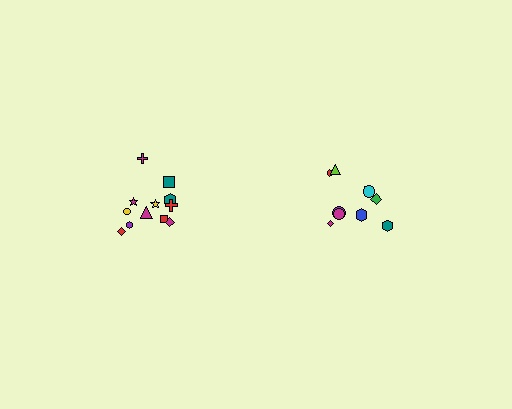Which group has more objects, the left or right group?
The left group.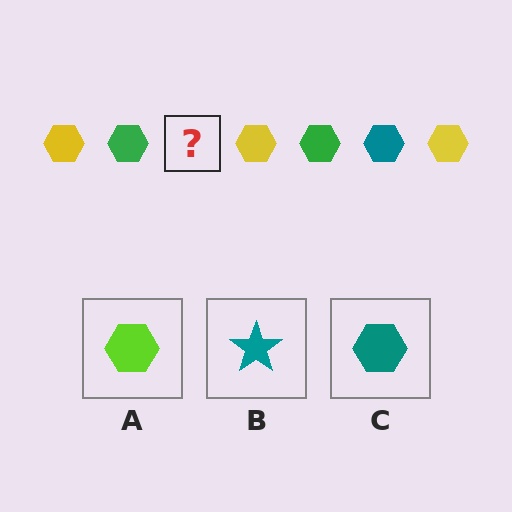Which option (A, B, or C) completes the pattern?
C.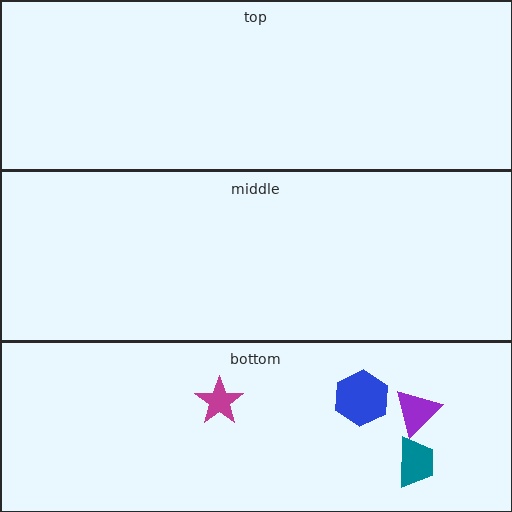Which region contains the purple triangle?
The bottom region.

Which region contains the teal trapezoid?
The bottom region.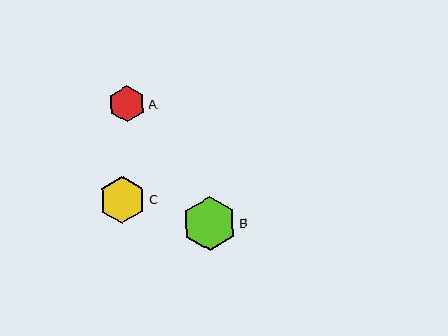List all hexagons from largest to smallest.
From largest to smallest: B, C, A.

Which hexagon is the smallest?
Hexagon A is the smallest with a size of approximately 36 pixels.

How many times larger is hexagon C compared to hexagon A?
Hexagon C is approximately 1.3 times the size of hexagon A.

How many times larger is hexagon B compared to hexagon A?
Hexagon B is approximately 1.5 times the size of hexagon A.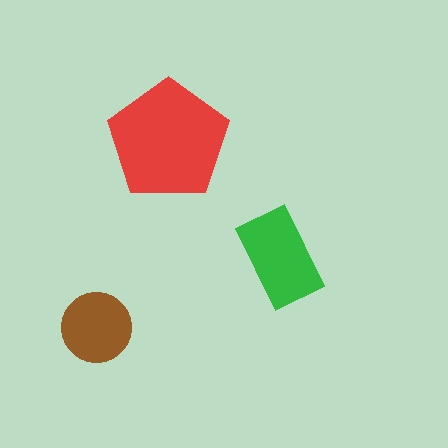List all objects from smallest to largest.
The brown circle, the green rectangle, the red pentagon.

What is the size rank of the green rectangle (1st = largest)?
2nd.